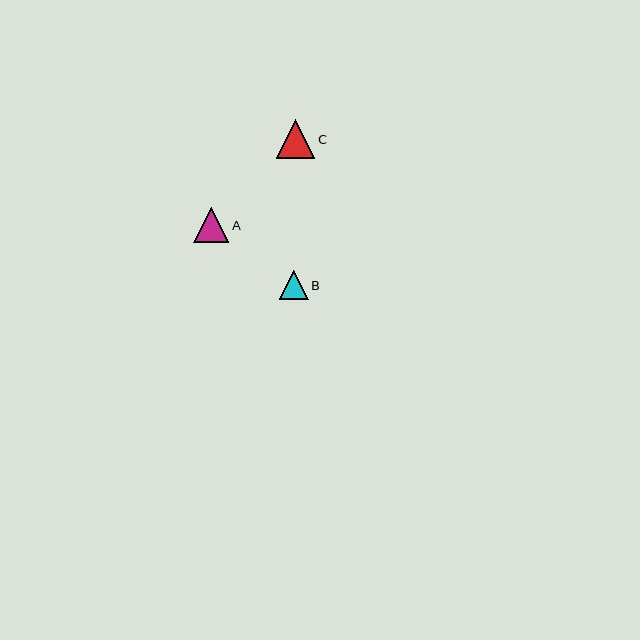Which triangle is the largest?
Triangle C is the largest with a size of approximately 38 pixels.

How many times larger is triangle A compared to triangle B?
Triangle A is approximately 1.2 times the size of triangle B.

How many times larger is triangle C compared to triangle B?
Triangle C is approximately 1.3 times the size of triangle B.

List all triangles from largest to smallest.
From largest to smallest: C, A, B.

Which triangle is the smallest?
Triangle B is the smallest with a size of approximately 29 pixels.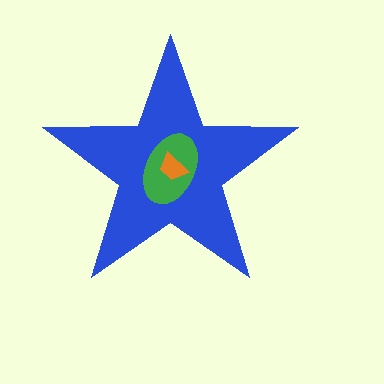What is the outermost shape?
The blue star.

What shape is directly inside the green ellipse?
The orange trapezoid.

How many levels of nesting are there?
3.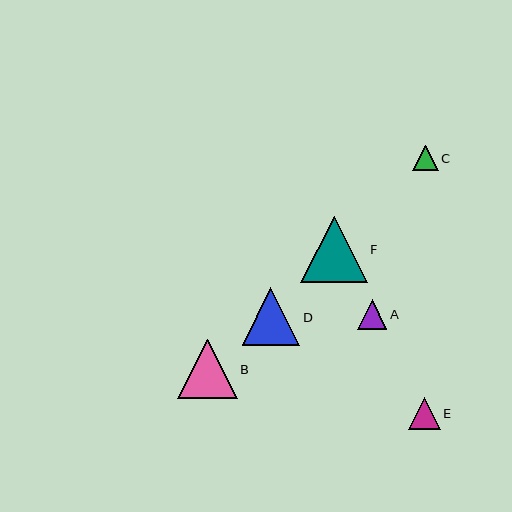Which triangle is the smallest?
Triangle C is the smallest with a size of approximately 26 pixels.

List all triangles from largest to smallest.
From largest to smallest: F, B, D, E, A, C.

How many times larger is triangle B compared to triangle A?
Triangle B is approximately 2.0 times the size of triangle A.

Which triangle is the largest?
Triangle F is the largest with a size of approximately 67 pixels.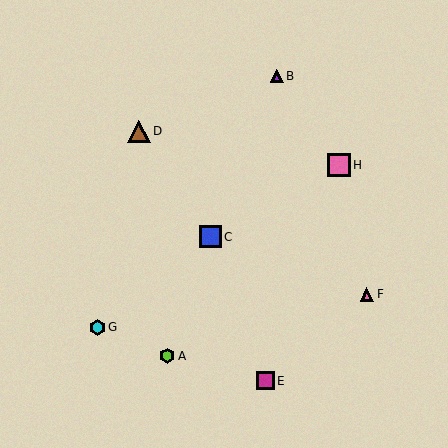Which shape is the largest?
The pink square (labeled H) is the largest.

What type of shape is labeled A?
Shape A is a lime hexagon.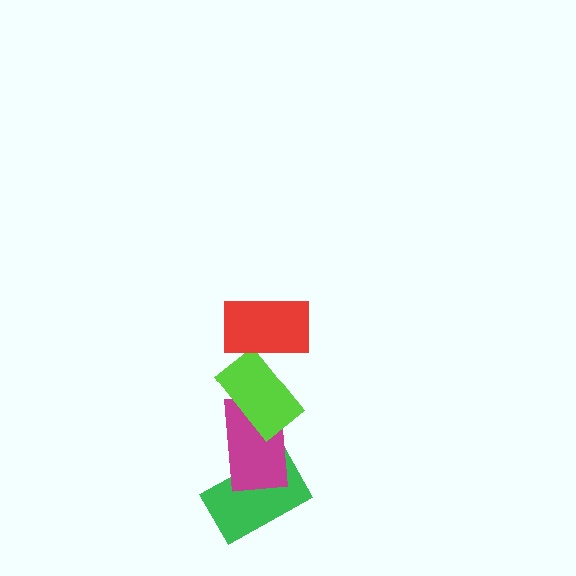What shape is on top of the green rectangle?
The magenta rectangle is on top of the green rectangle.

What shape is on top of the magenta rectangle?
The lime rectangle is on top of the magenta rectangle.